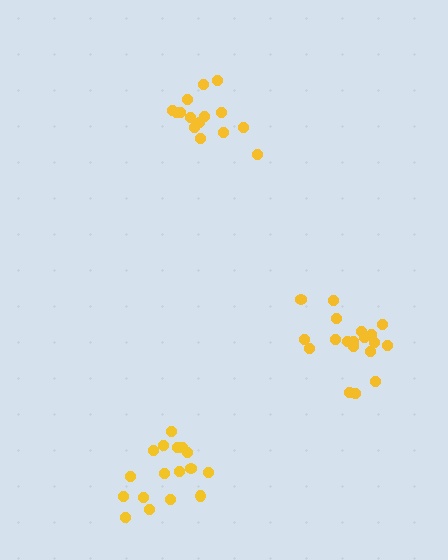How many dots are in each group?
Group 1: 17 dots, Group 2: 19 dots, Group 3: 16 dots (52 total).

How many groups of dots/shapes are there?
There are 3 groups.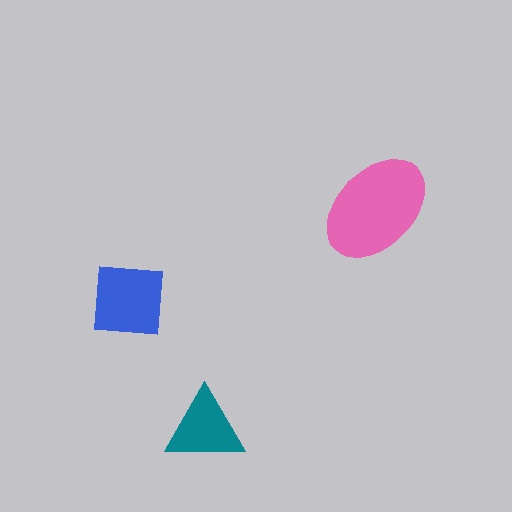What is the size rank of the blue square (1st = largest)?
2nd.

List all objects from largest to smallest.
The pink ellipse, the blue square, the teal triangle.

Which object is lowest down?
The teal triangle is bottommost.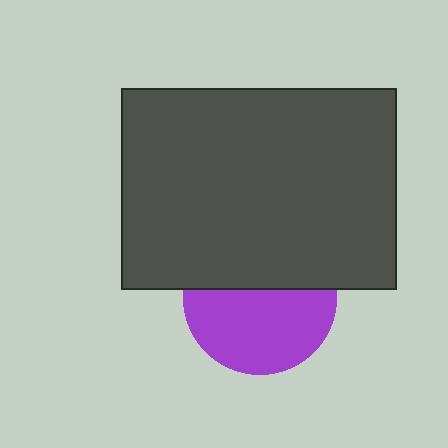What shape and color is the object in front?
The object in front is a dark gray rectangle.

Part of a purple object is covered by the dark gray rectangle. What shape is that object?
It is a circle.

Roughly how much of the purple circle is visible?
About half of it is visible (roughly 57%).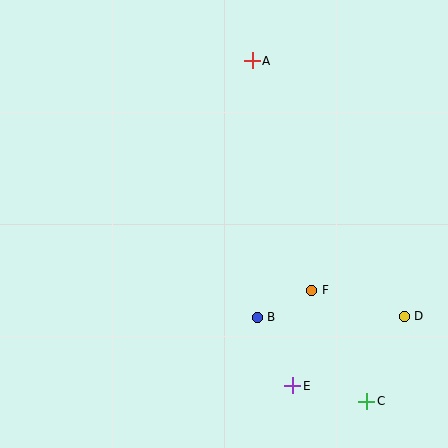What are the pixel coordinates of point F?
Point F is at (312, 290).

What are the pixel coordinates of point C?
Point C is at (367, 401).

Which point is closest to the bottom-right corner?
Point C is closest to the bottom-right corner.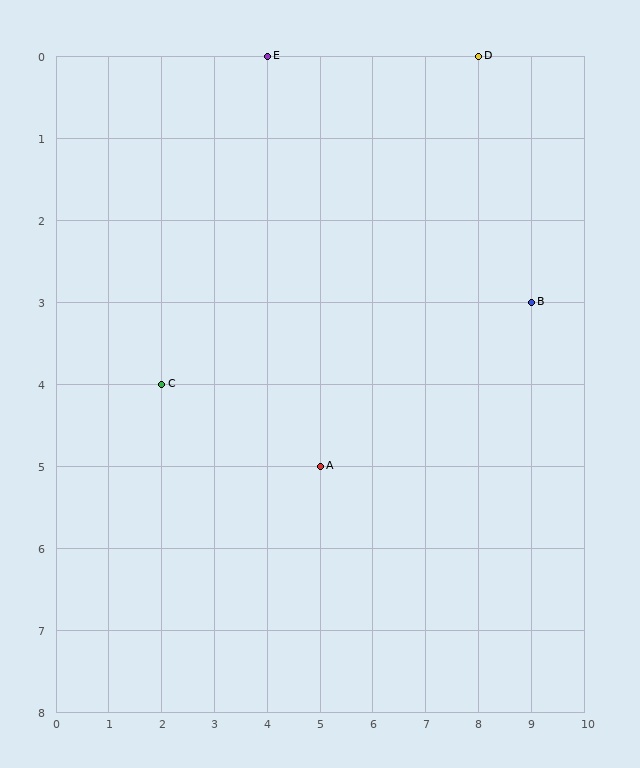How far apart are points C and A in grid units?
Points C and A are 3 columns and 1 row apart (about 3.2 grid units diagonally).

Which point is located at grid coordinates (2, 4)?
Point C is at (2, 4).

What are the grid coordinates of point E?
Point E is at grid coordinates (4, 0).